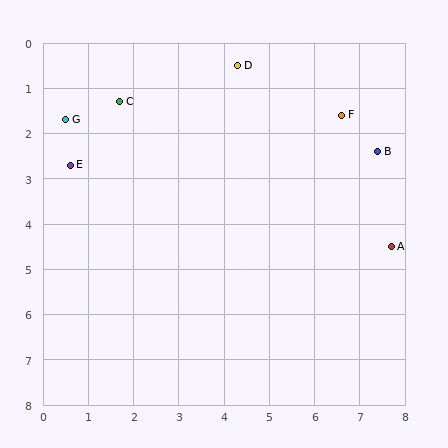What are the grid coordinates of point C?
Point C is at approximately (1.7, 1.3).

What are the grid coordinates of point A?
Point A is at approximately (7.7, 4.5).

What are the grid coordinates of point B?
Point B is at approximately (7.4, 2.4).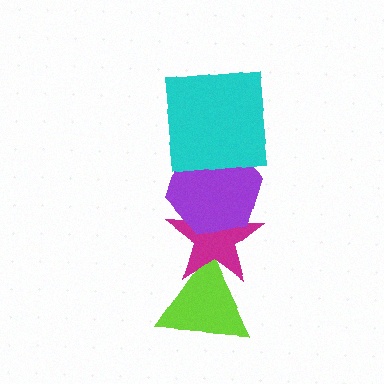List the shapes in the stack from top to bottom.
From top to bottom: the cyan square, the purple hexagon, the magenta star, the lime triangle.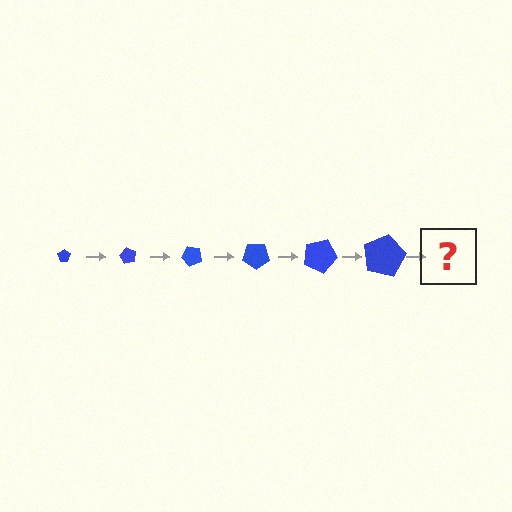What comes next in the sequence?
The next element should be a pentagon, larger than the previous one and rotated 360 degrees from the start.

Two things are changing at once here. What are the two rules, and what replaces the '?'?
The two rules are that the pentagon grows larger each step and it rotates 60 degrees each step. The '?' should be a pentagon, larger than the previous one and rotated 360 degrees from the start.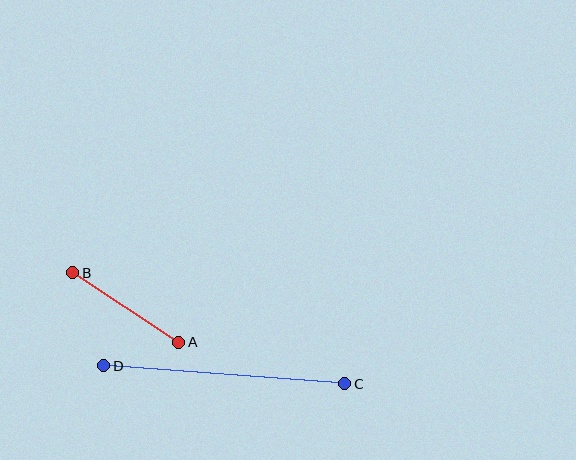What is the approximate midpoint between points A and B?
The midpoint is at approximately (126, 307) pixels.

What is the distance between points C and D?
The distance is approximately 242 pixels.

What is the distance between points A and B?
The distance is approximately 127 pixels.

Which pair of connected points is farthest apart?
Points C and D are farthest apart.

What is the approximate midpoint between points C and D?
The midpoint is at approximately (224, 375) pixels.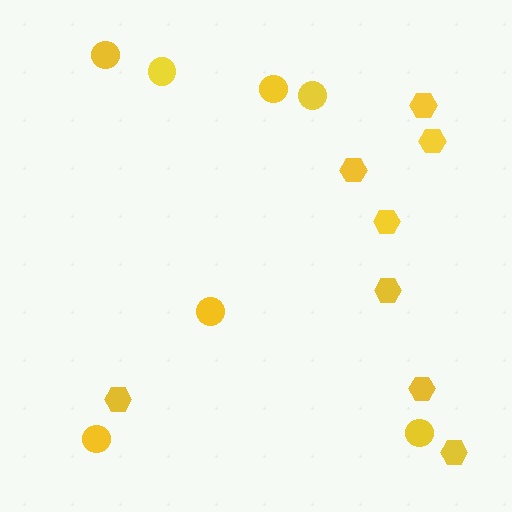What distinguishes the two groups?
There are 2 groups: one group of hexagons (8) and one group of circles (7).